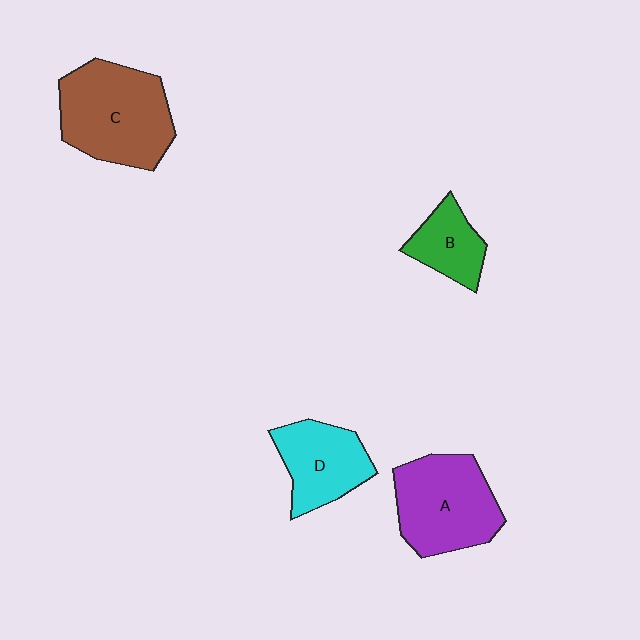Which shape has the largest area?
Shape C (brown).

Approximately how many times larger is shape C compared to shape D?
Approximately 1.5 times.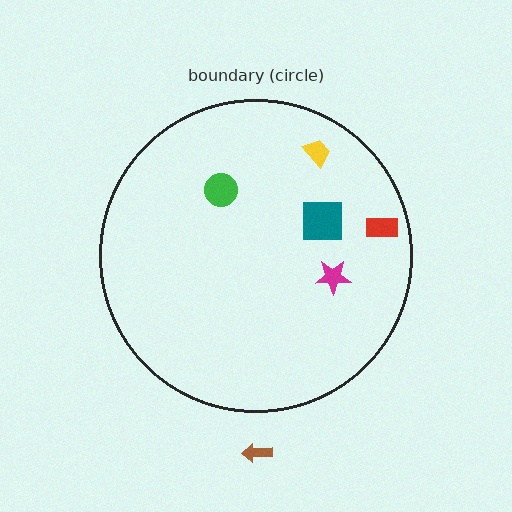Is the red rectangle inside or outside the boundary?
Inside.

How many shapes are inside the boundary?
5 inside, 1 outside.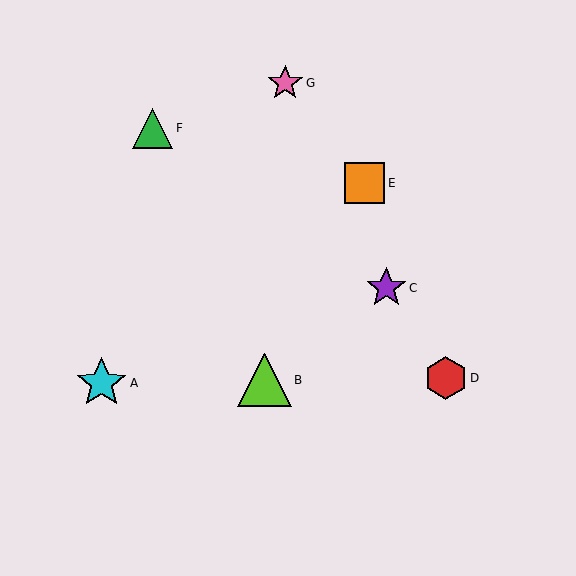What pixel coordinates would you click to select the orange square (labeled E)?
Click at (364, 183) to select the orange square E.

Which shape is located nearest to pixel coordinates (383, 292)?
The purple star (labeled C) at (386, 288) is nearest to that location.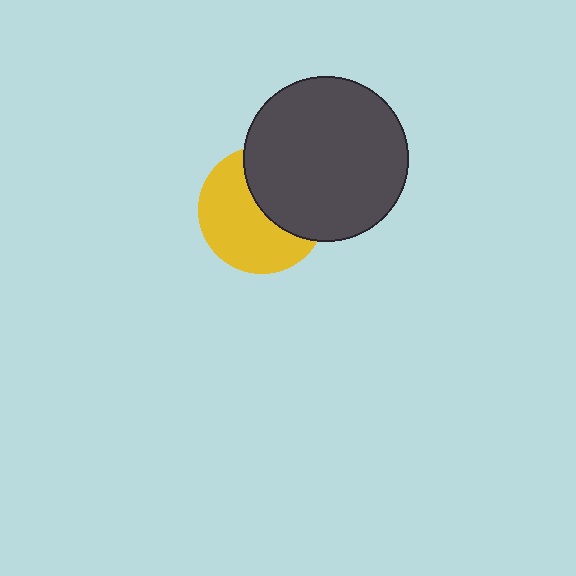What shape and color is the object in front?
The object in front is a dark gray circle.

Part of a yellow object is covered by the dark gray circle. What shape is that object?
It is a circle.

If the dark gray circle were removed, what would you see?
You would see the complete yellow circle.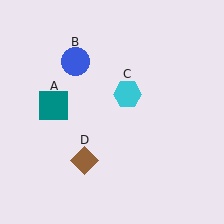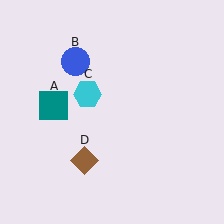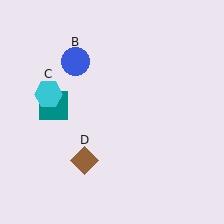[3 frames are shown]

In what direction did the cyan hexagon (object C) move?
The cyan hexagon (object C) moved left.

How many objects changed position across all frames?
1 object changed position: cyan hexagon (object C).